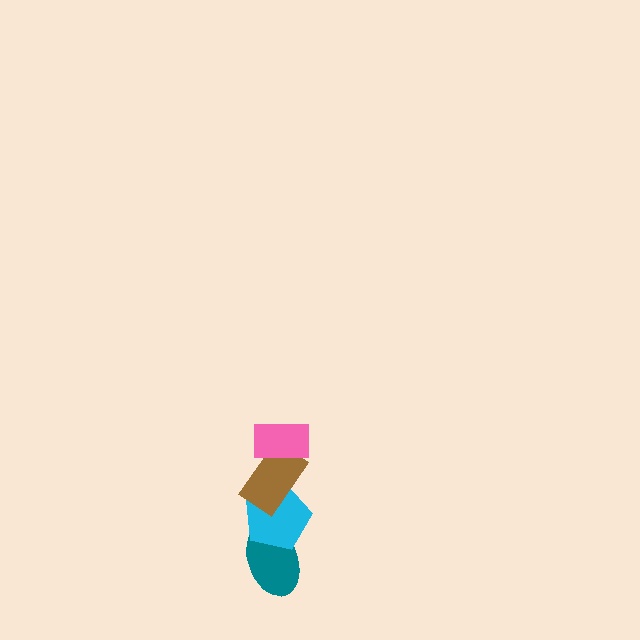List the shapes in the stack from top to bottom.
From top to bottom: the pink rectangle, the brown rectangle, the cyan pentagon, the teal ellipse.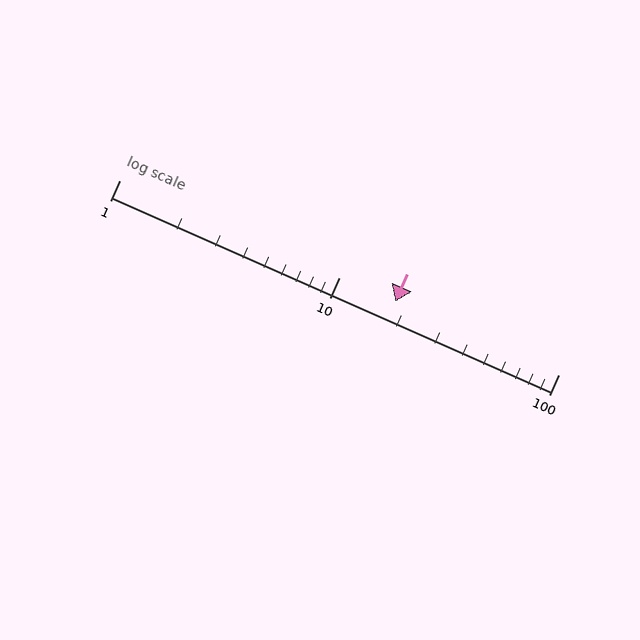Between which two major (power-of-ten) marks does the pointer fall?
The pointer is between 10 and 100.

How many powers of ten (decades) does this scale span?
The scale spans 2 decades, from 1 to 100.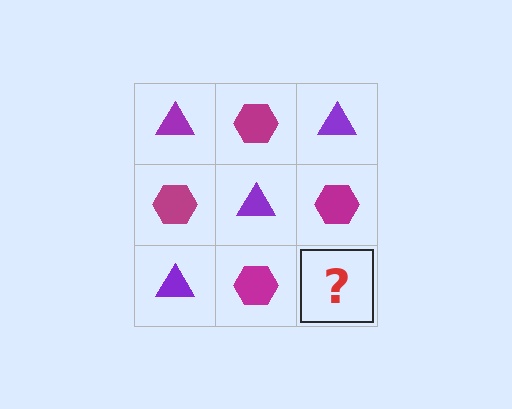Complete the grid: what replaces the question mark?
The question mark should be replaced with a purple triangle.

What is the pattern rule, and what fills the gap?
The rule is that it alternates purple triangle and magenta hexagon in a checkerboard pattern. The gap should be filled with a purple triangle.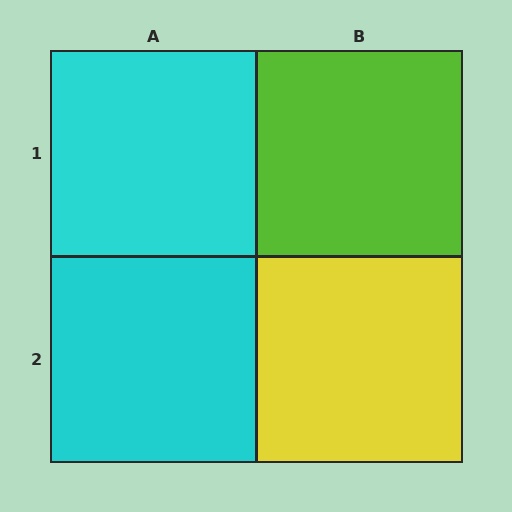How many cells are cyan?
2 cells are cyan.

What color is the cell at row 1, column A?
Cyan.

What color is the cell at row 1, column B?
Lime.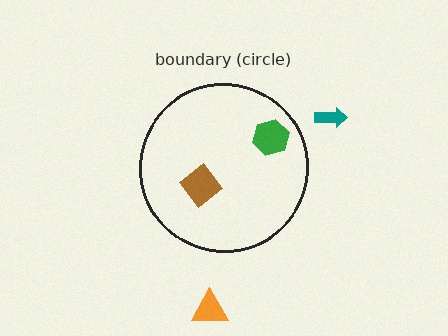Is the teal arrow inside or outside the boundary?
Outside.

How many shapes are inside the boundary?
2 inside, 2 outside.